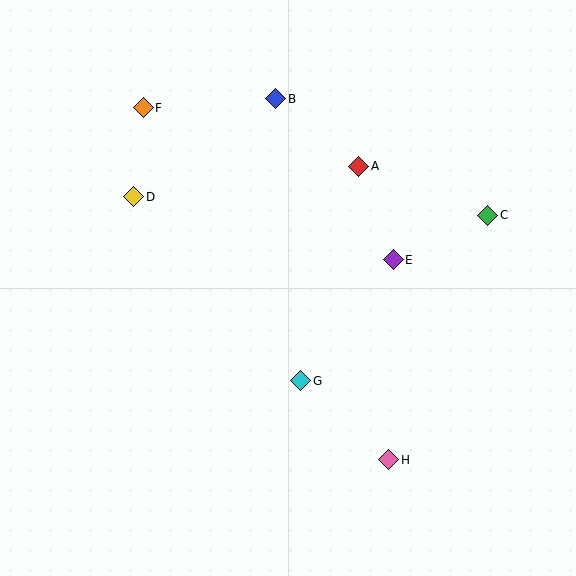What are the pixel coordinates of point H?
Point H is at (389, 460).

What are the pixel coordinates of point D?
Point D is at (134, 197).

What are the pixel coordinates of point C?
Point C is at (488, 215).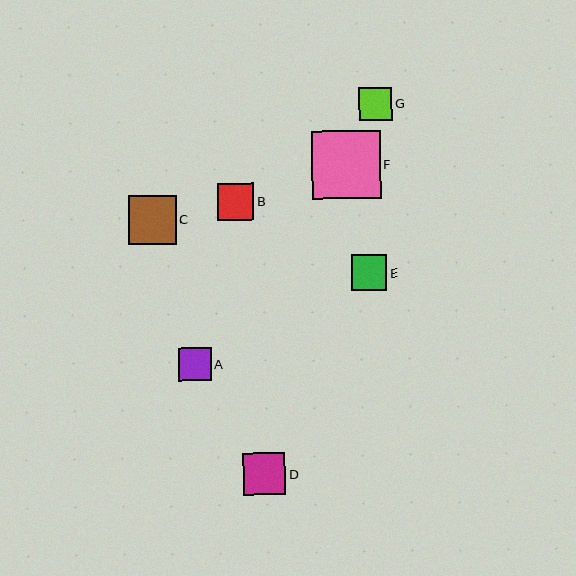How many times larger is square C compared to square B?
Square C is approximately 1.3 times the size of square B.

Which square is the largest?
Square F is the largest with a size of approximately 68 pixels.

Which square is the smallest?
Square G is the smallest with a size of approximately 33 pixels.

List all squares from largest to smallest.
From largest to smallest: F, C, D, B, E, A, G.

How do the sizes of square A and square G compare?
Square A and square G are approximately the same size.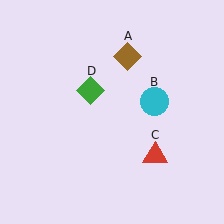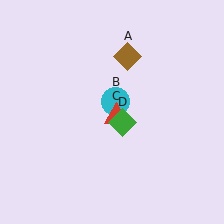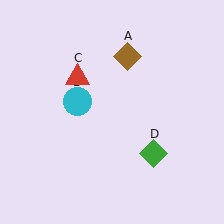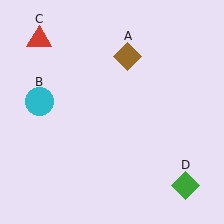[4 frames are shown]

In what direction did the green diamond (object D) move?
The green diamond (object D) moved down and to the right.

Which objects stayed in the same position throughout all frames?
Brown diamond (object A) remained stationary.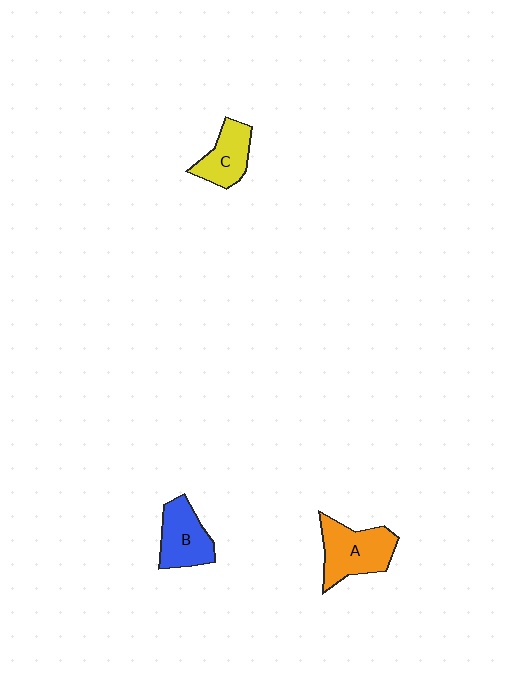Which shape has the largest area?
Shape A (orange).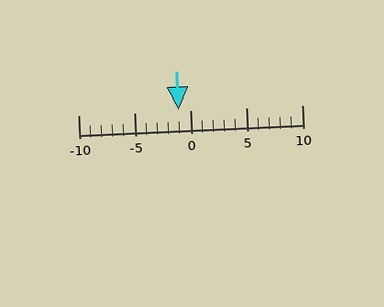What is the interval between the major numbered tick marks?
The major tick marks are spaced 5 units apart.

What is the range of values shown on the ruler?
The ruler shows values from -10 to 10.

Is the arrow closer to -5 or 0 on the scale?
The arrow is closer to 0.